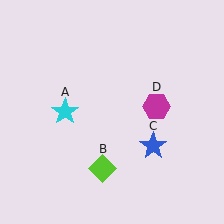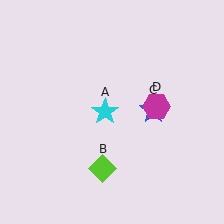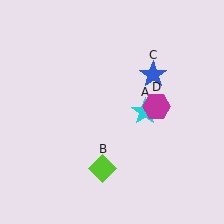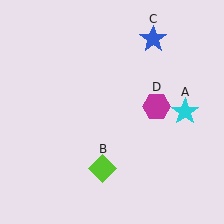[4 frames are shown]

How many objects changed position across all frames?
2 objects changed position: cyan star (object A), blue star (object C).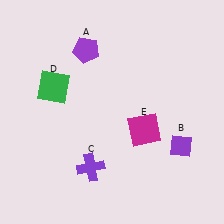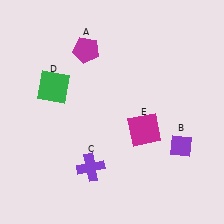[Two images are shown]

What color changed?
The pentagon (A) changed from purple in Image 1 to magenta in Image 2.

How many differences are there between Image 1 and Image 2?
There is 1 difference between the two images.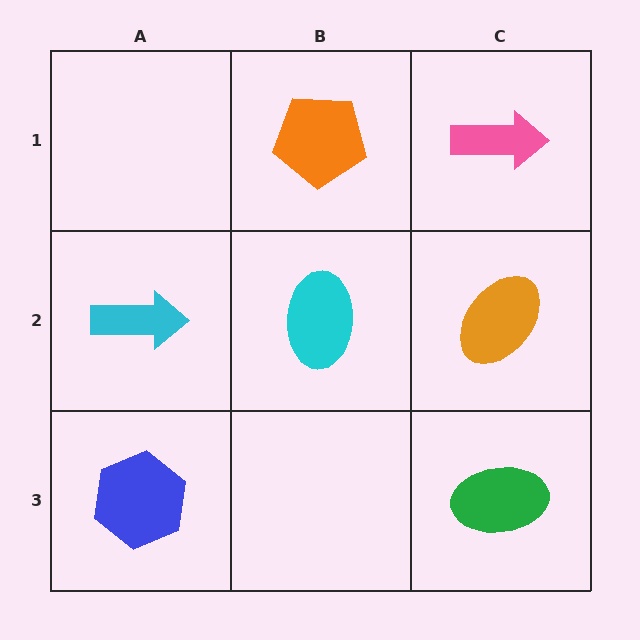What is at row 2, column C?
An orange ellipse.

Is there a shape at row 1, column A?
No, that cell is empty.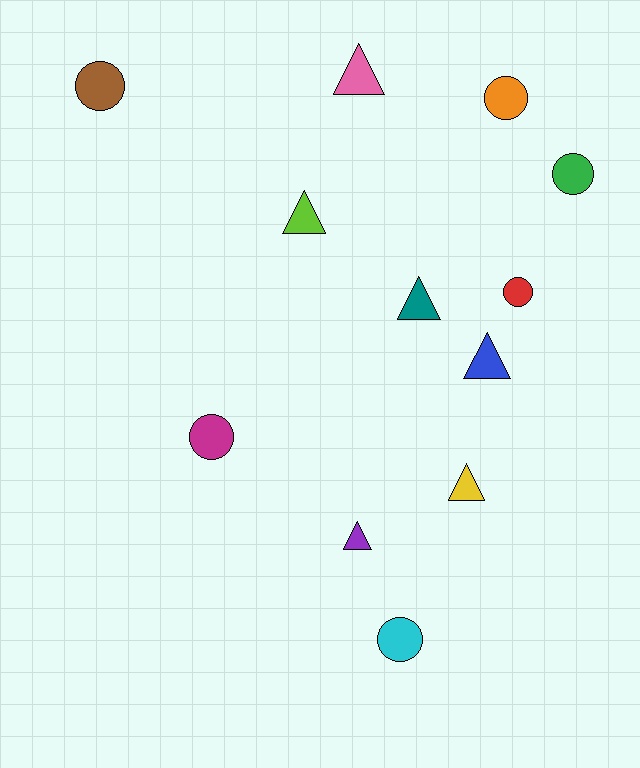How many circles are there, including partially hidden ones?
There are 6 circles.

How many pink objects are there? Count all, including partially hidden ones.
There is 1 pink object.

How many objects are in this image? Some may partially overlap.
There are 12 objects.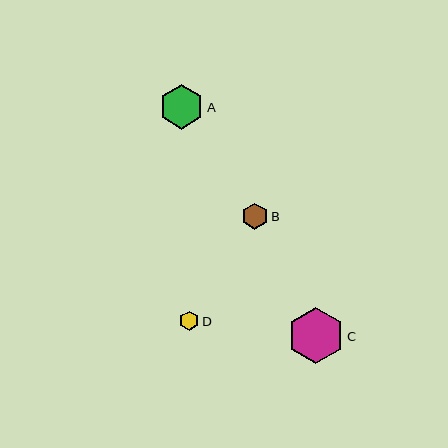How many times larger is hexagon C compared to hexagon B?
Hexagon C is approximately 2.1 times the size of hexagon B.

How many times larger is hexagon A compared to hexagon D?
Hexagon A is approximately 2.3 times the size of hexagon D.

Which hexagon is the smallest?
Hexagon D is the smallest with a size of approximately 20 pixels.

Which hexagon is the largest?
Hexagon C is the largest with a size of approximately 56 pixels.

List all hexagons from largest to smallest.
From largest to smallest: C, A, B, D.